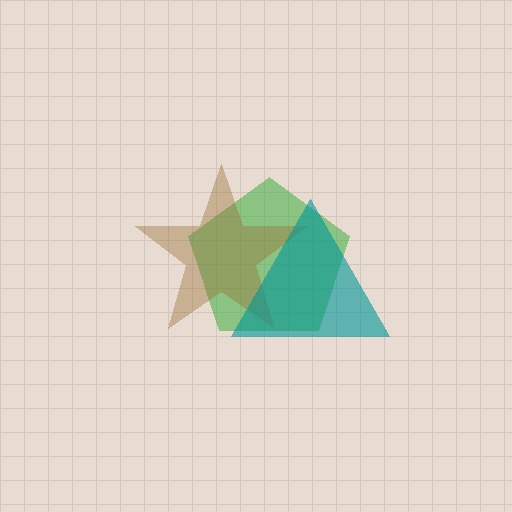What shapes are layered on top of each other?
The layered shapes are: a green pentagon, a brown star, a teal triangle.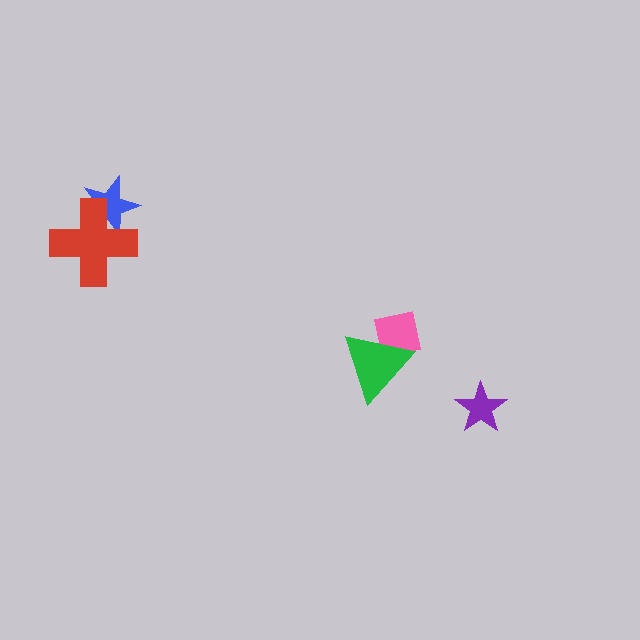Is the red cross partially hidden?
No, no other shape covers it.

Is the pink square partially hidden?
Yes, it is partially covered by another shape.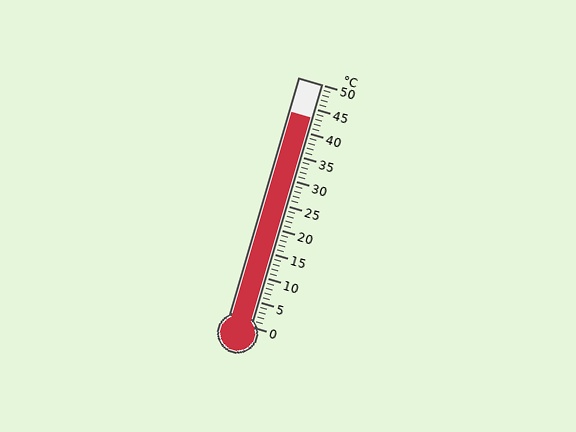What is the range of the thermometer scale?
The thermometer scale ranges from 0°C to 50°C.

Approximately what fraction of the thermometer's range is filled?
The thermometer is filled to approximately 85% of its range.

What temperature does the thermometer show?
The thermometer shows approximately 43°C.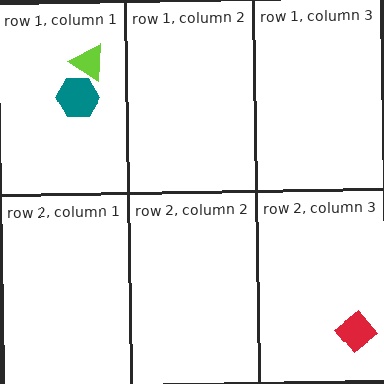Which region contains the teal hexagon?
The row 1, column 1 region.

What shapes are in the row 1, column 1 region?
The lime triangle, the teal hexagon.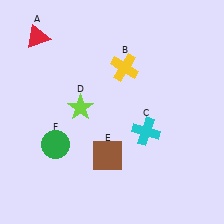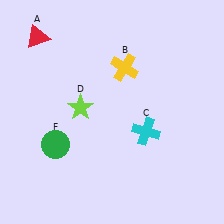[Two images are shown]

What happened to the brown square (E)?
The brown square (E) was removed in Image 2. It was in the bottom-left area of Image 1.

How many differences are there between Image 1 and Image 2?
There is 1 difference between the two images.